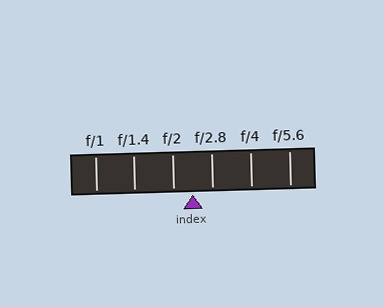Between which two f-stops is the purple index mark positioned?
The index mark is between f/2 and f/2.8.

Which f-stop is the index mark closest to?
The index mark is closest to f/2.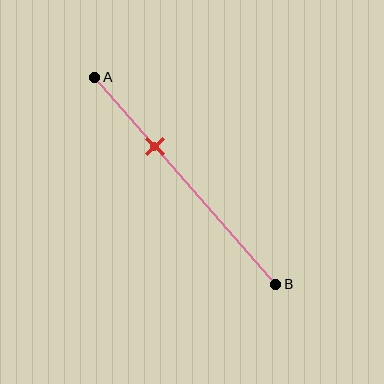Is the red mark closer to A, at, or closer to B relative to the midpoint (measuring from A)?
The red mark is closer to point A than the midpoint of segment AB.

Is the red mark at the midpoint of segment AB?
No, the mark is at about 35% from A, not at the 50% midpoint.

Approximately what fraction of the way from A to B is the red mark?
The red mark is approximately 35% of the way from A to B.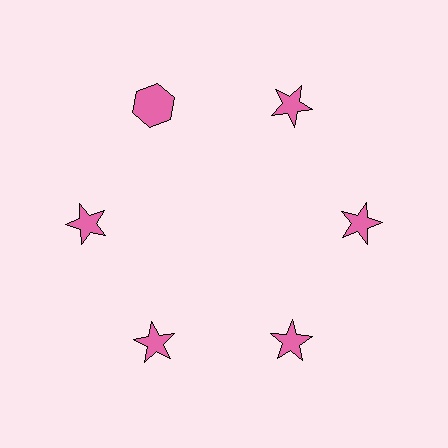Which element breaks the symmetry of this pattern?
The pink hexagon at roughly the 11 o'clock position breaks the symmetry. All other shapes are pink stars.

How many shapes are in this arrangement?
There are 6 shapes arranged in a ring pattern.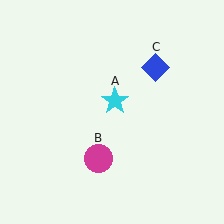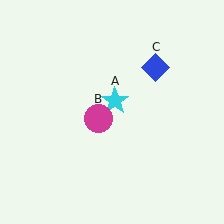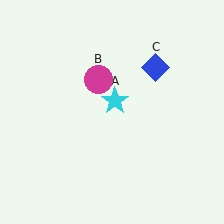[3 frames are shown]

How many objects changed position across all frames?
1 object changed position: magenta circle (object B).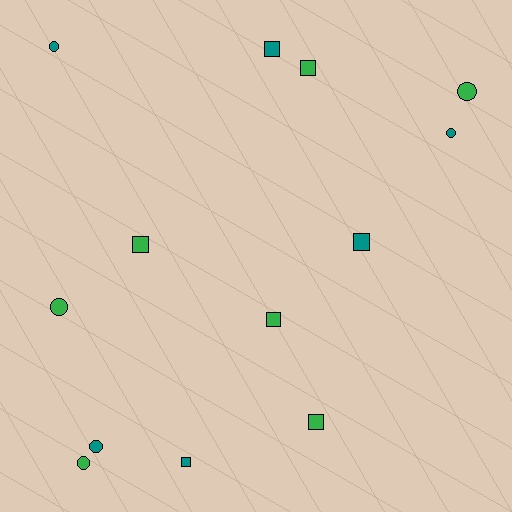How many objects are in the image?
There are 13 objects.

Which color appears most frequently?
Green, with 7 objects.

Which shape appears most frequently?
Square, with 7 objects.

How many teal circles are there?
There are 3 teal circles.